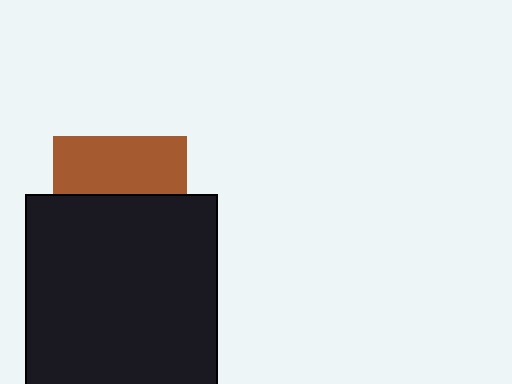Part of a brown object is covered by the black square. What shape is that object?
It is a square.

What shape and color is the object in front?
The object in front is a black square.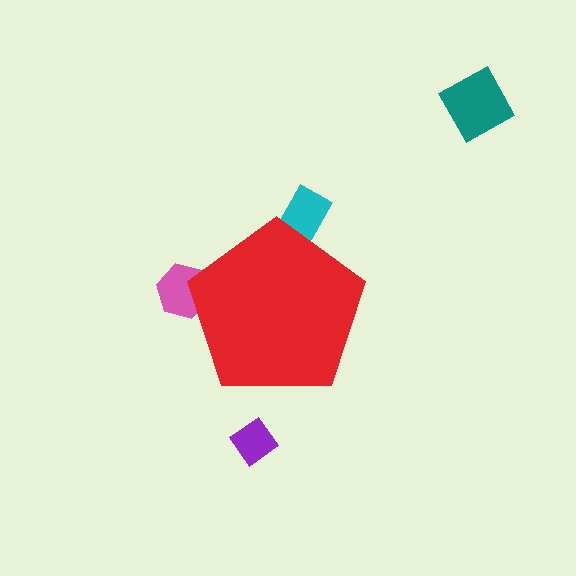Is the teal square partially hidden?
No, the teal square is fully visible.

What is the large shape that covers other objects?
A red pentagon.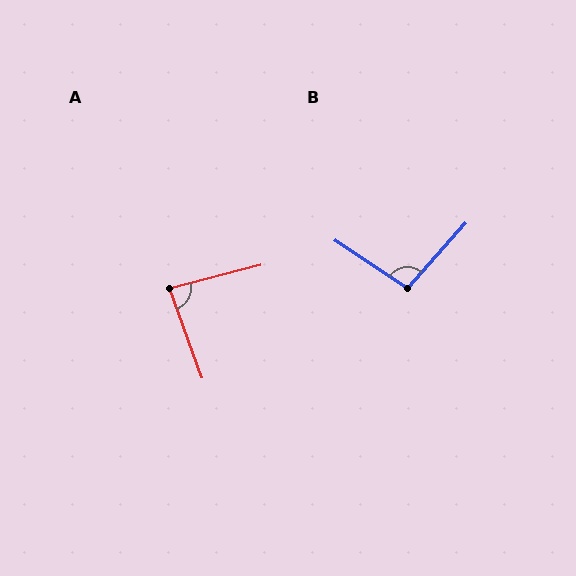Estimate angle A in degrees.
Approximately 84 degrees.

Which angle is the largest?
B, at approximately 98 degrees.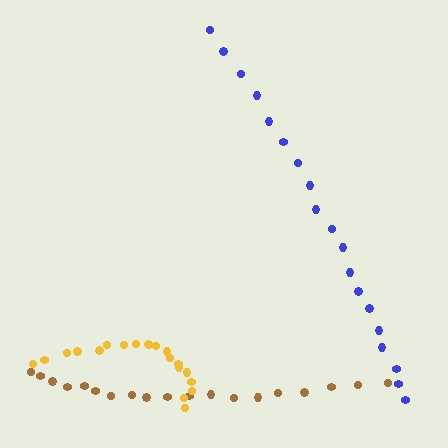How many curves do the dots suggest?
There are 3 distinct paths.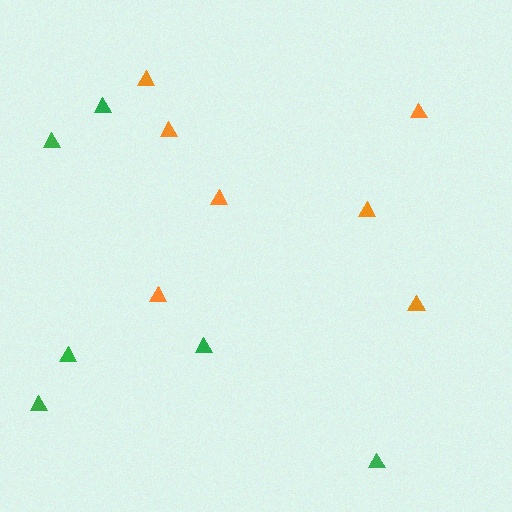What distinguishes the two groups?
There are 2 groups: one group of orange triangles (7) and one group of green triangles (6).